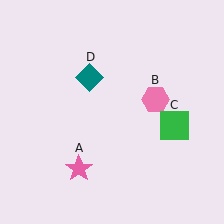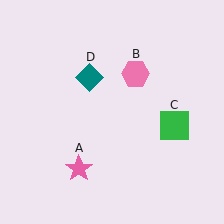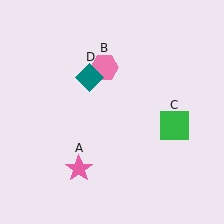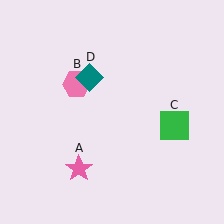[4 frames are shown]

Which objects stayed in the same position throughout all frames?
Pink star (object A) and green square (object C) and teal diamond (object D) remained stationary.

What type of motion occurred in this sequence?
The pink hexagon (object B) rotated counterclockwise around the center of the scene.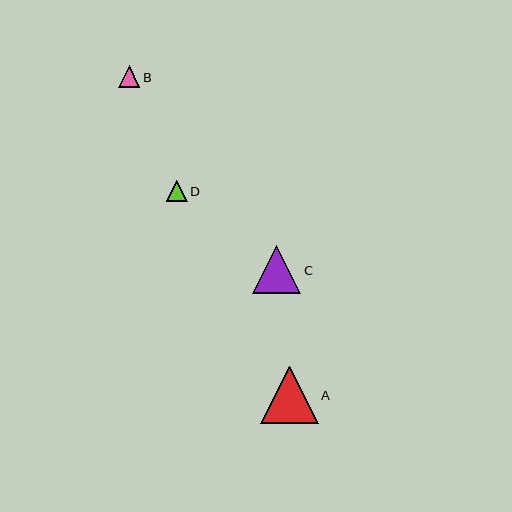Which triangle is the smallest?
Triangle D is the smallest with a size of approximately 21 pixels.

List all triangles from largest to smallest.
From largest to smallest: A, C, B, D.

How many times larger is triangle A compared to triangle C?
Triangle A is approximately 1.2 times the size of triangle C.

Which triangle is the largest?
Triangle A is the largest with a size of approximately 58 pixels.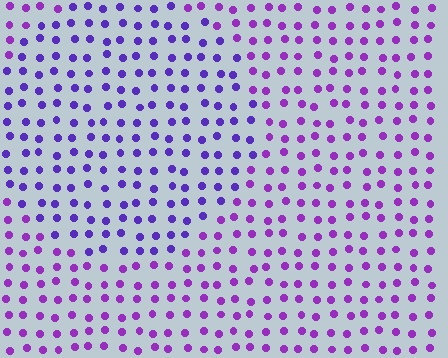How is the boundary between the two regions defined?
The boundary is defined purely by a slight shift in hue (about 27 degrees). Spacing, size, and orientation are identical on both sides.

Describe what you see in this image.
The image is filled with small purple elements in a uniform arrangement. A circle-shaped region is visible where the elements are tinted to a slightly different hue, forming a subtle color boundary.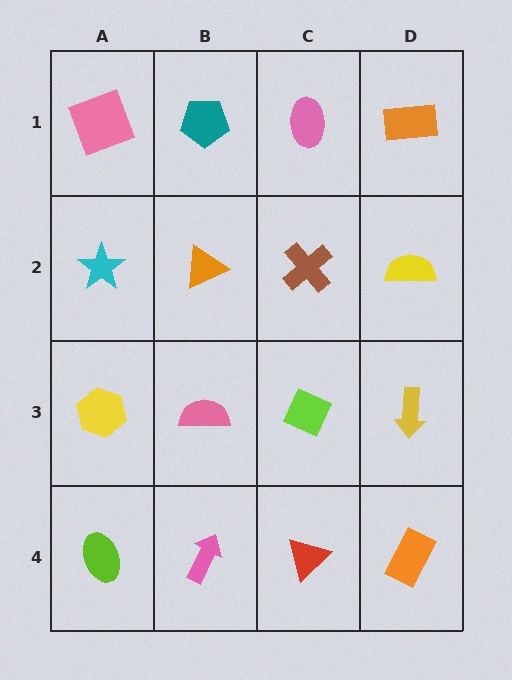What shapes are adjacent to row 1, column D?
A yellow semicircle (row 2, column D), a pink ellipse (row 1, column C).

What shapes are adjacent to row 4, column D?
A yellow arrow (row 3, column D), a red triangle (row 4, column C).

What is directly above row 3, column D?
A yellow semicircle.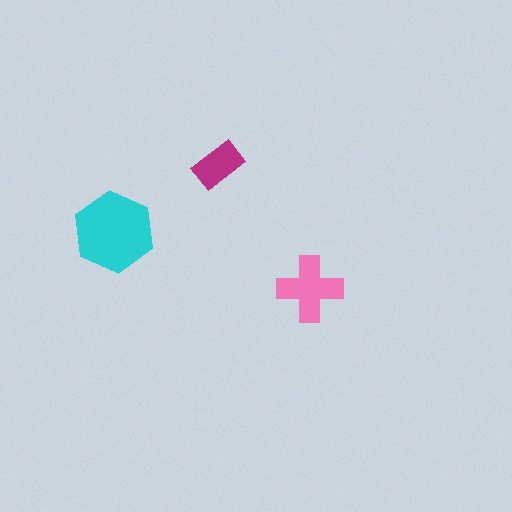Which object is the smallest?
The magenta rectangle.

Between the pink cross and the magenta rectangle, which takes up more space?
The pink cross.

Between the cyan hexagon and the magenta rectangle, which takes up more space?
The cyan hexagon.